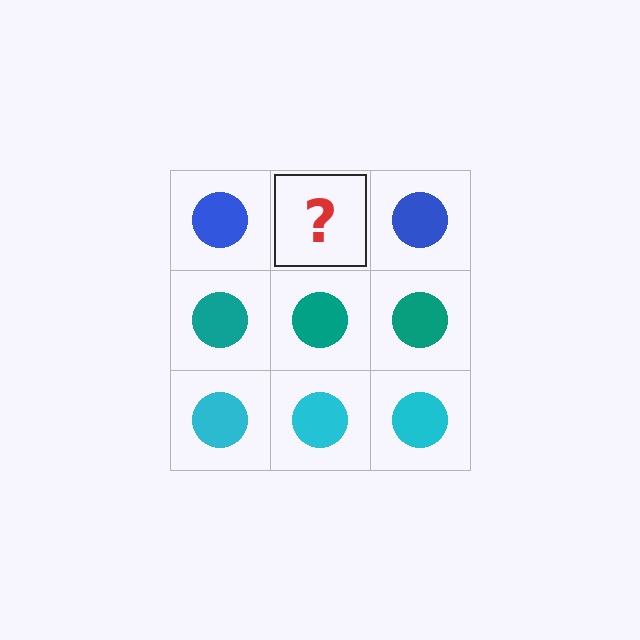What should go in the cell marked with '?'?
The missing cell should contain a blue circle.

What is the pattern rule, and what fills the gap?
The rule is that each row has a consistent color. The gap should be filled with a blue circle.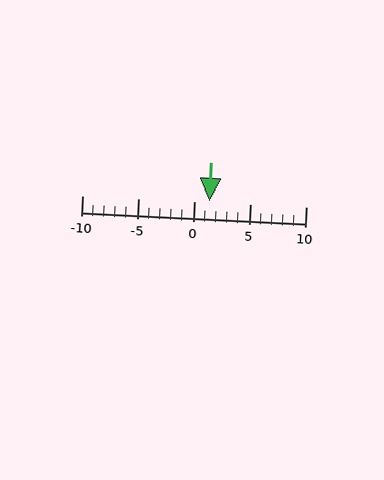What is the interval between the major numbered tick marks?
The major tick marks are spaced 5 units apart.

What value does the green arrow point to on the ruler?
The green arrow points to approximately 1.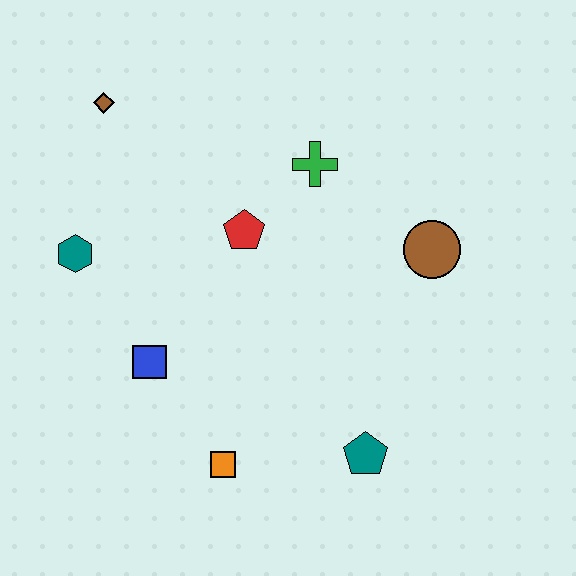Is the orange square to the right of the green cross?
No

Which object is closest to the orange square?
The blue square is closest to the orange square.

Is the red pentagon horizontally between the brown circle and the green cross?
No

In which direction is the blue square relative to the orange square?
The blue square is above the orange square.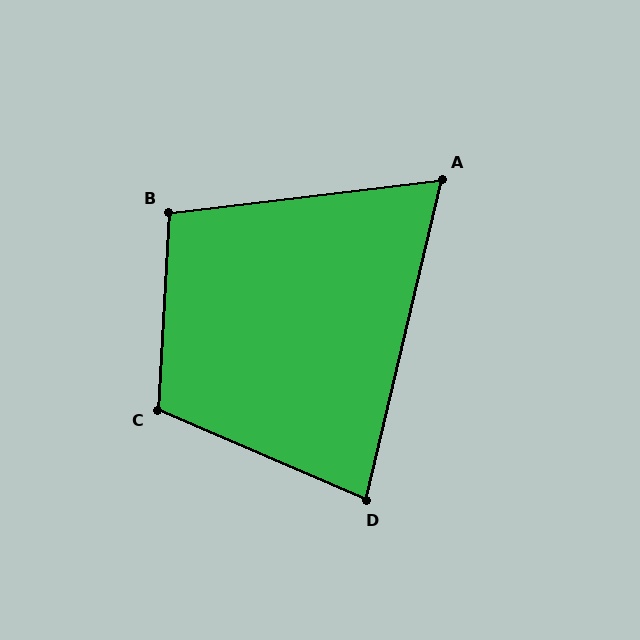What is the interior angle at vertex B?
Approximately 100 degrees (obtuse).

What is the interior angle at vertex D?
Approximately 80 degrees (acute).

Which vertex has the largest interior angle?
C, at approximately 110 degrees.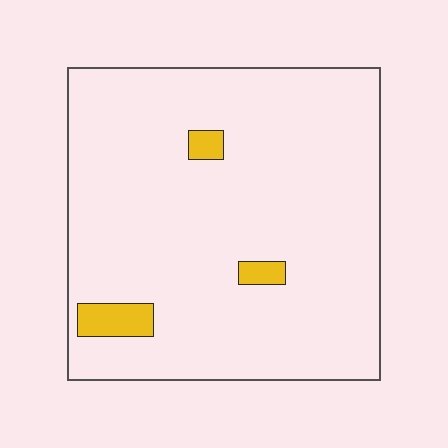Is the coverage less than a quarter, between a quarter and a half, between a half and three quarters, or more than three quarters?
Less than a quarter.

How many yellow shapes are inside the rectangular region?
3.